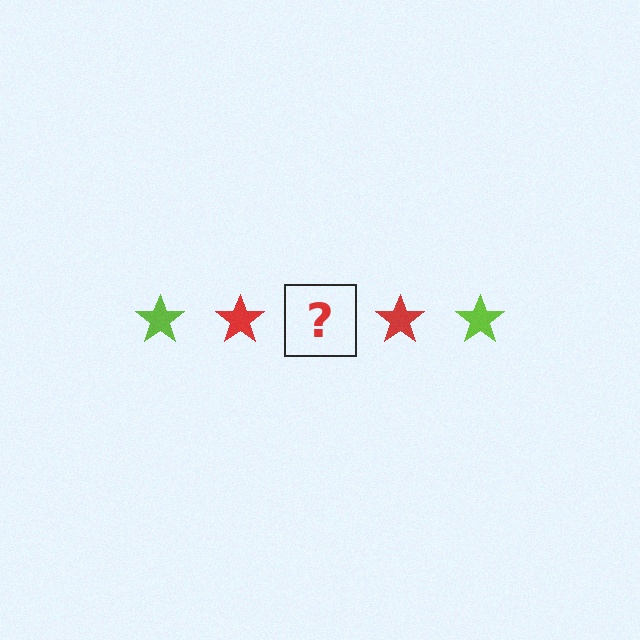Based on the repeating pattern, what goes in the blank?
The blank should be a lime star.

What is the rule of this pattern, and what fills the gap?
The rule is that the pattern cycles through lime, red stars. The gap should be filled with a lime star.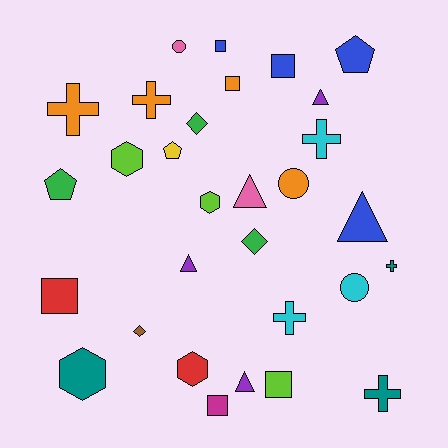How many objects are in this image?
There are 30 objects.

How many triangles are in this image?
There are 5 triangles.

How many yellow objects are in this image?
There is 1 yellow object.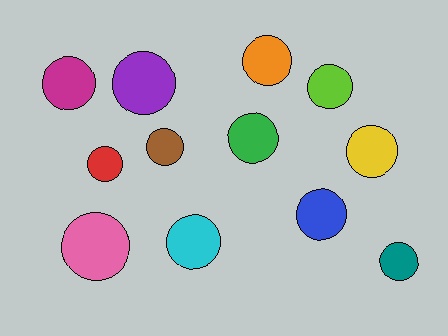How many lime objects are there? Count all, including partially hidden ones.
There is 1 lime object.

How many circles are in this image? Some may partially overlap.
There are 12 circles.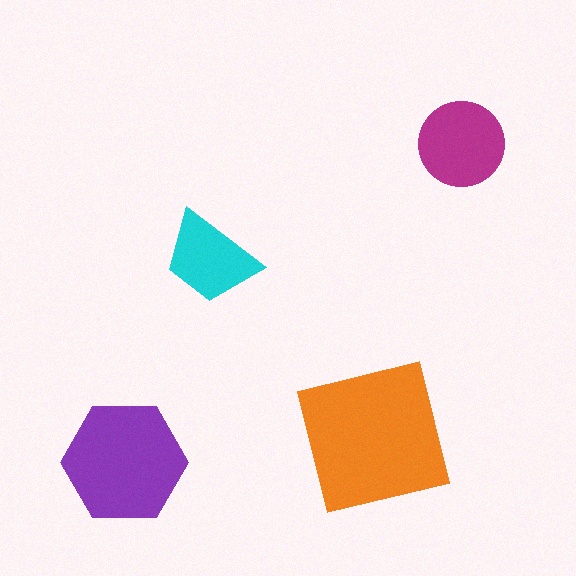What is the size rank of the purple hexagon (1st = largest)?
2nd.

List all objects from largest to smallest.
The orange square, the purple hexagon, the magenta circle, the cyan trapezoid.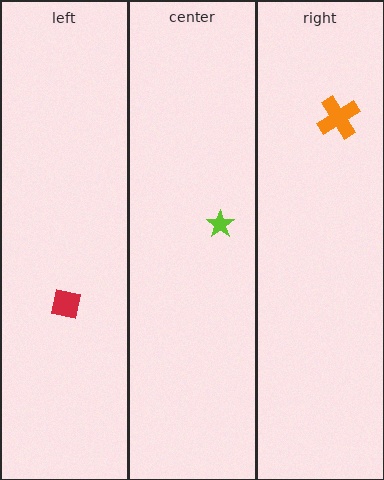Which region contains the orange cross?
The right region.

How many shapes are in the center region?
1.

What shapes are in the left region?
The red square.